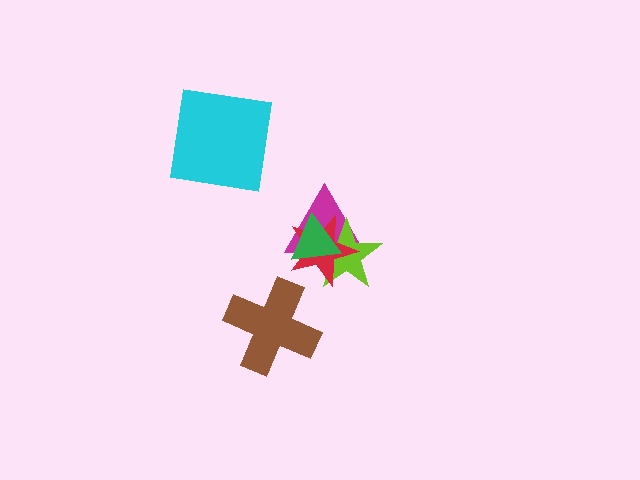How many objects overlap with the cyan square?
0 objects overlap with the cyan square.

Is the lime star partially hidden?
Yes, it is partially covered by another shape.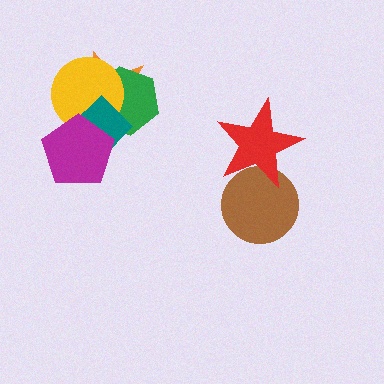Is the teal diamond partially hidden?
Yes, it is partially covered by another shape.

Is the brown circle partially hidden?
Yes, it is partially covered by another shape.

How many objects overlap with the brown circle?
1 object overlaps with the brown circle.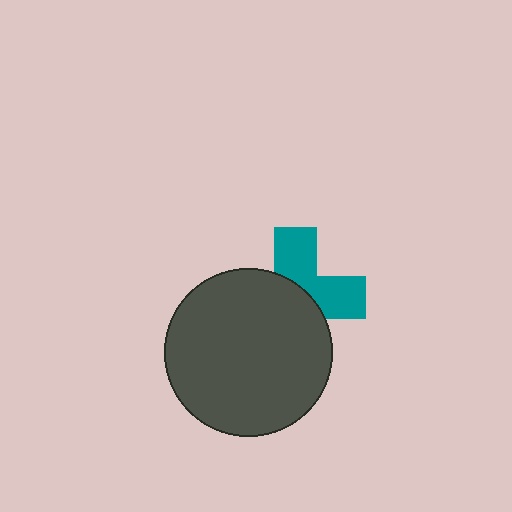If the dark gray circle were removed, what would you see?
You would see the complete teal cross.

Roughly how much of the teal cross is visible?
A small part of it is visible (roughly 44%).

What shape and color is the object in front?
The object in front is a dark gray circle.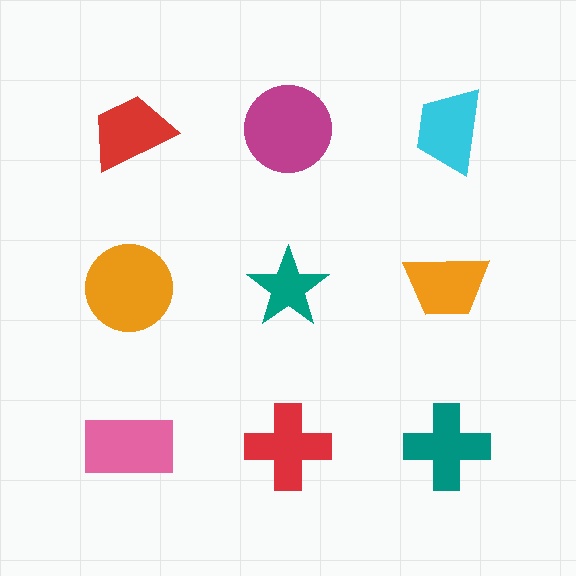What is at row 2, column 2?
A teal star.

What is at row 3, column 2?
A red cross.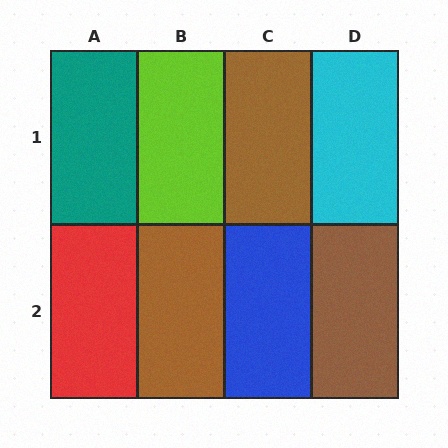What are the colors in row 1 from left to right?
Teal, lime, brown, cyan.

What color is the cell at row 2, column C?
Blue.